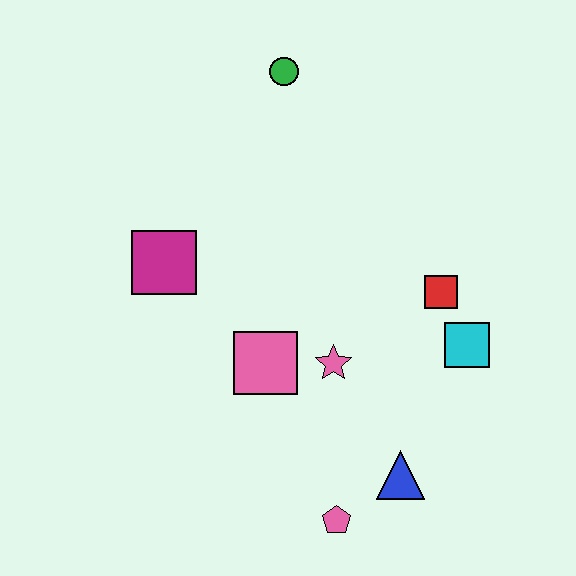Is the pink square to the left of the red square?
Yes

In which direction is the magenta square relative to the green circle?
The magenta square is below the green circle.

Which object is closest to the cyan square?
The red square is closest to the cyan square.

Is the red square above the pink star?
Yes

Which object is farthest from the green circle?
The pink pentagon is farthest from the green circle.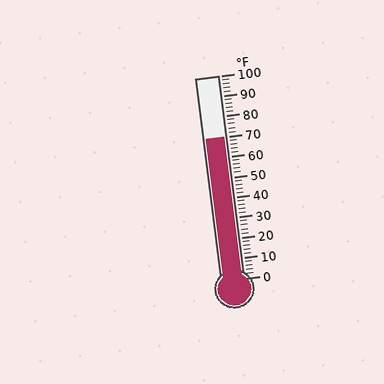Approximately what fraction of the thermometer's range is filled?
The thermometer is filled to approximately 70% of its range.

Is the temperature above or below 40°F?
The temperature is above 40°F.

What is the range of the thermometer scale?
The thermometer scale ranges from 0°F to 100°F.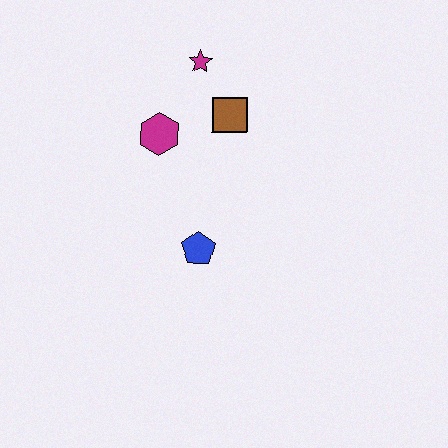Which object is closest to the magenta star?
The brown square is closest to the magenta star.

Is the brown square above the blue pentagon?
Yes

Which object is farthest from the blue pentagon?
The magenta star is farthest from the blue pentagon.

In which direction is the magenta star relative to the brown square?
The magenta star is above the brown square.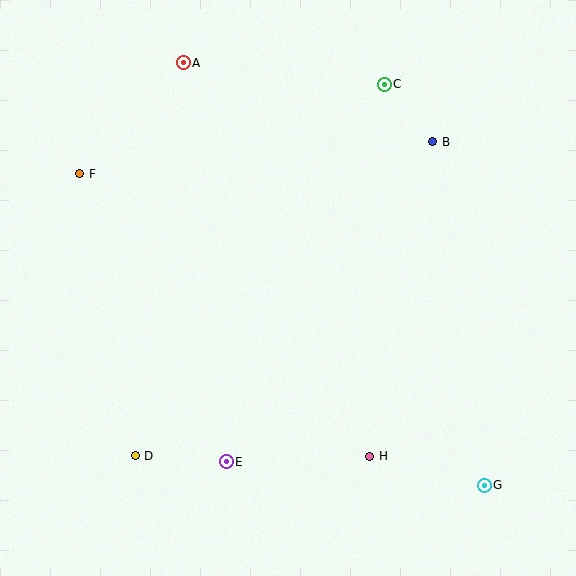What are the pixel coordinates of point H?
Point H is at (370, 456).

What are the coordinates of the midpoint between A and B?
The midpoint between A and B is at (308, 102).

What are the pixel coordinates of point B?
Point B is at (433, 142).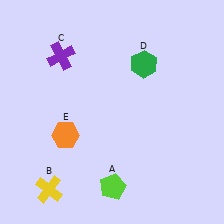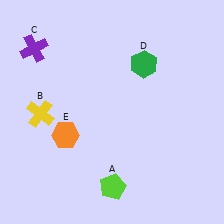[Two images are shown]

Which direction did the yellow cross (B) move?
The yellow cross (B) moved up.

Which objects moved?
The objects that moved are: the yellow cross (B), the purple cross (C).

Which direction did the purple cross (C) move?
The purple cross (C) moved left.